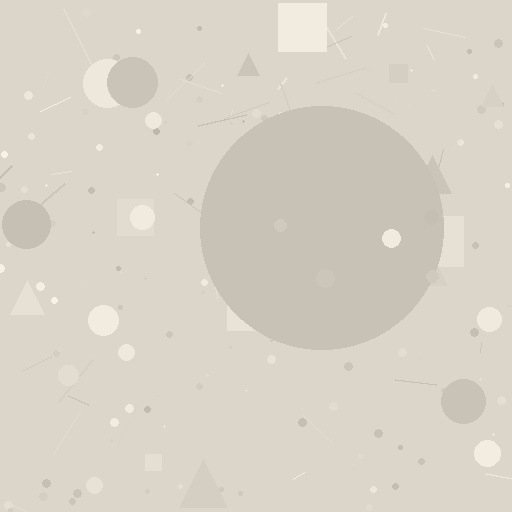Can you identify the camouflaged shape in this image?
The camouflaged shape is a circle.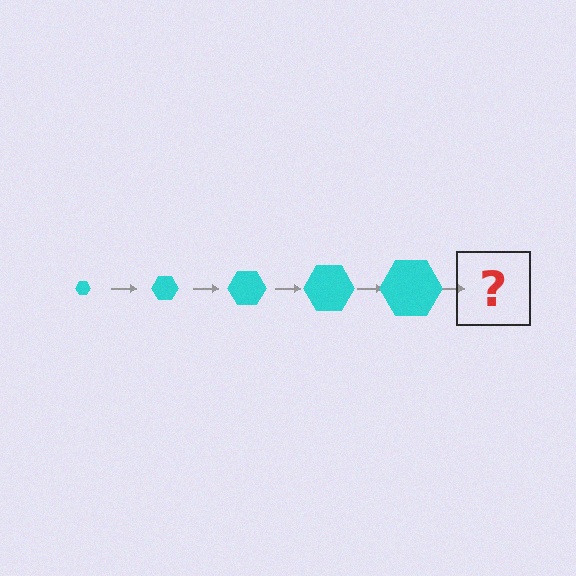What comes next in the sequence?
The next element should be a cyan hexagon, larger than the previous one.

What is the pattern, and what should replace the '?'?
The pattern is that the hexagon gets progressively larger each step. The '?' should be a cyan hexagon, larger than the previous one.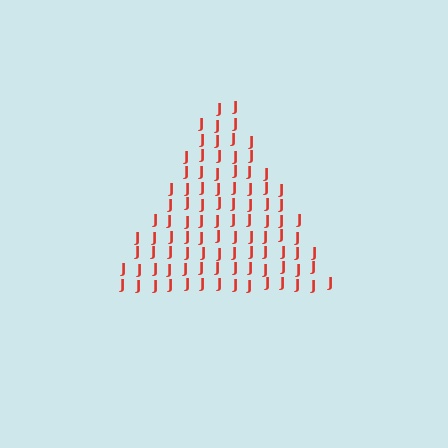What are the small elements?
The small elements are letter J's.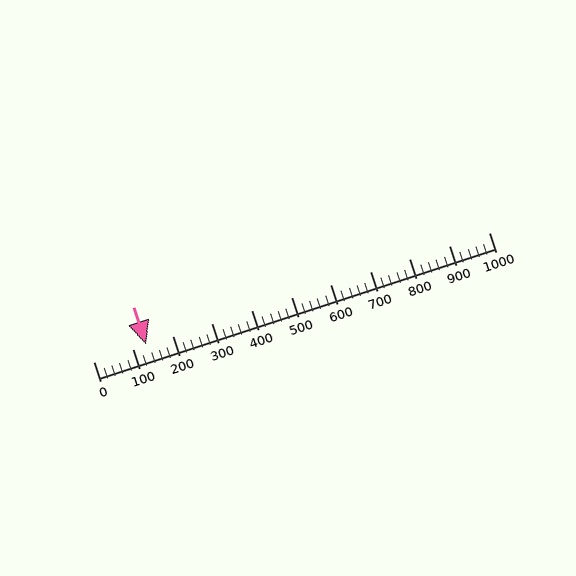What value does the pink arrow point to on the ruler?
The pink arrow points to approximately 134.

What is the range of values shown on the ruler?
The ruler shows values from 0 to 1000.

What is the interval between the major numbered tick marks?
The major tick marks are spaced 100 units apart.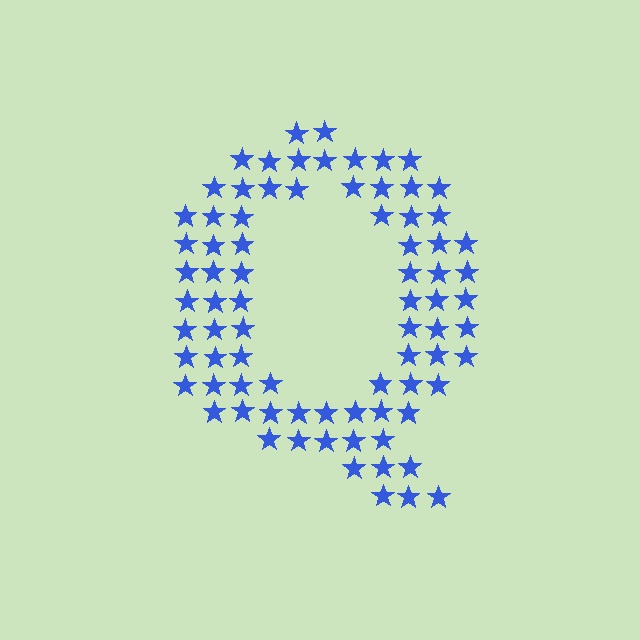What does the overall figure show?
The overall figure shows the letter Q.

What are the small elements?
The small elements are stars.